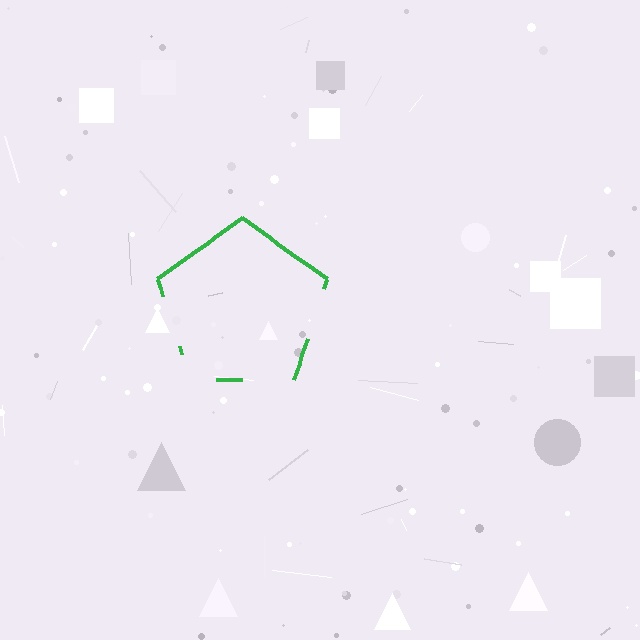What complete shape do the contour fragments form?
The contour fragments form a pentagon.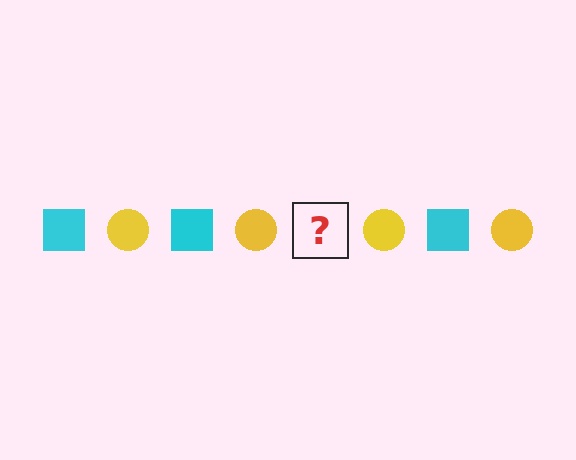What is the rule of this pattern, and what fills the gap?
The rule is that the pattern alternates between cyan square and yellow circle. The gap should be filled with a cyan square.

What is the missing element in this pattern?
The missing element is a cyan square.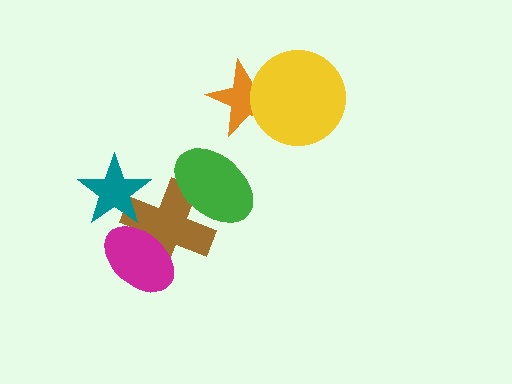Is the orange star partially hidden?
Yes, it is partially covered by another shape.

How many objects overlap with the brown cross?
3 objects overlap with the brown cross.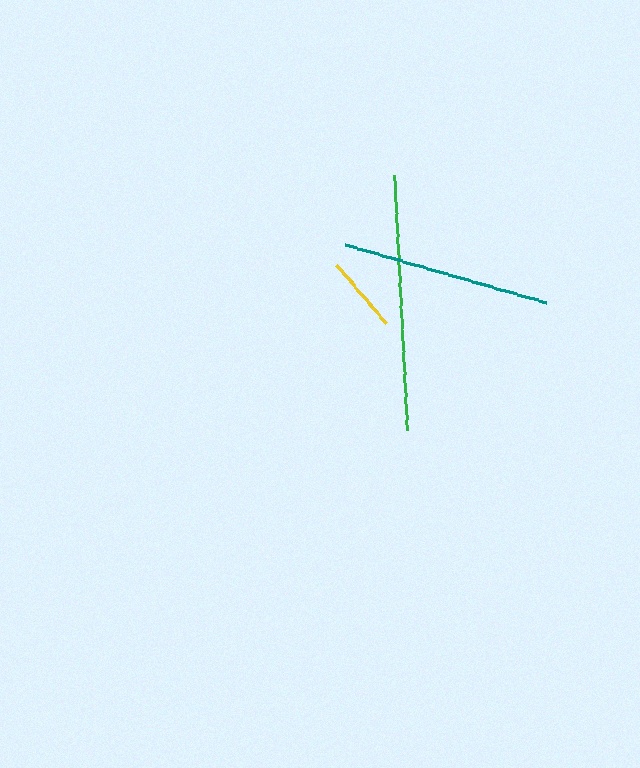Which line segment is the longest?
The green line is the longest at approximately 254 pixels.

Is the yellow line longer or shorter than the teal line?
The teal line is longer than the yellow line.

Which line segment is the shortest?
The yellow line is the shortest at approximately 77 pixels.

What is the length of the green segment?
The green segment is approximately 254 pixels long.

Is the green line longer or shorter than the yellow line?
The green line is longer than the yellow line.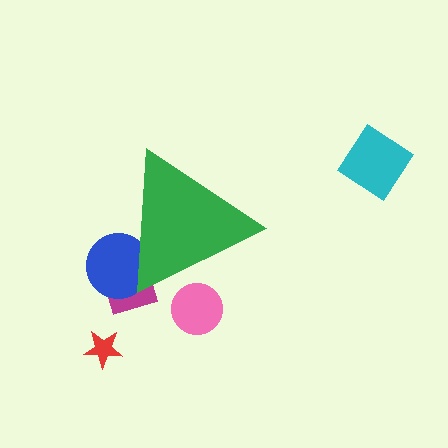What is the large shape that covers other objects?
A green triangle.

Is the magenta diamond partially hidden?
Yes, the magenta diamond is partially hidden behind the green triangle.